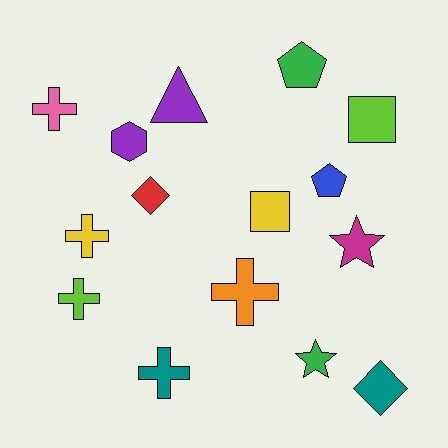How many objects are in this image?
There are 15 objects.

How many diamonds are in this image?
There are 2 diamonds.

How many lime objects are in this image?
There are 2 lime objects.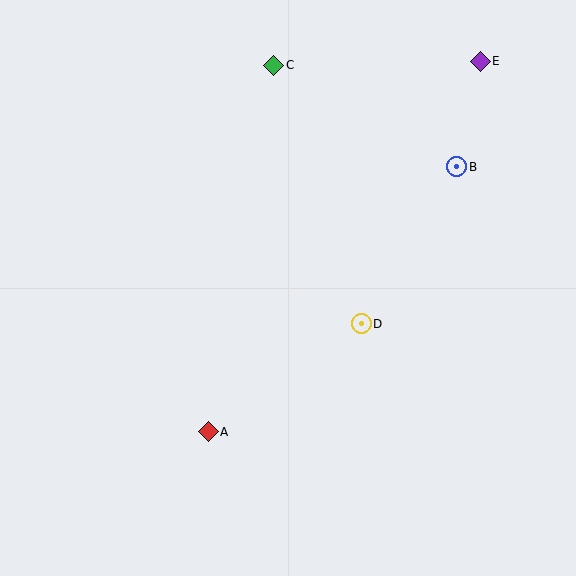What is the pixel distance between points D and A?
The distance between D and A is 187 pixels.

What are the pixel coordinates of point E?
Point E is at (480, 61).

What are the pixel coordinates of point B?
Point B is at (457, 167).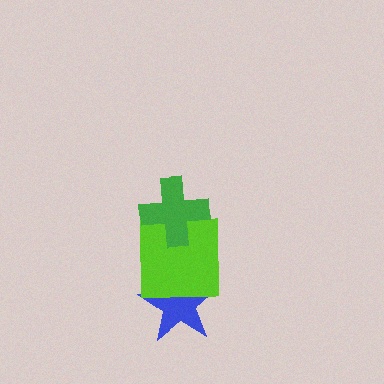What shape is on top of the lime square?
The green cross is on top of the lime square.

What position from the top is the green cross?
The green cross is 1st from the top.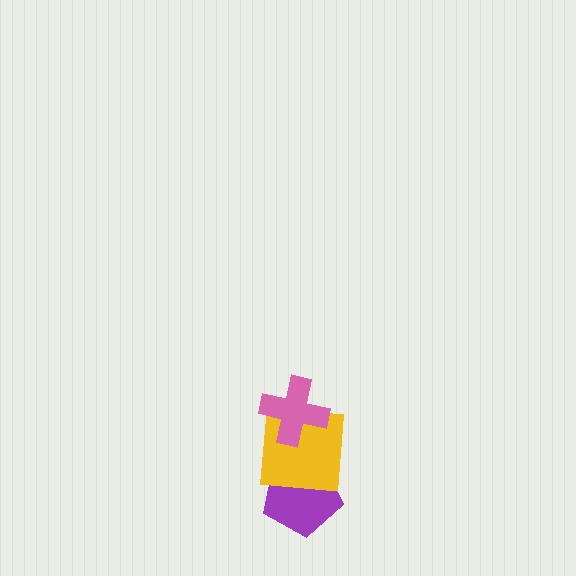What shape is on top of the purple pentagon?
The yellow square is on top of the purple pentagon.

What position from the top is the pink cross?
The pink cross is 1st from the top.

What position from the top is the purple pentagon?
The purple pentagon is 3rd from the top.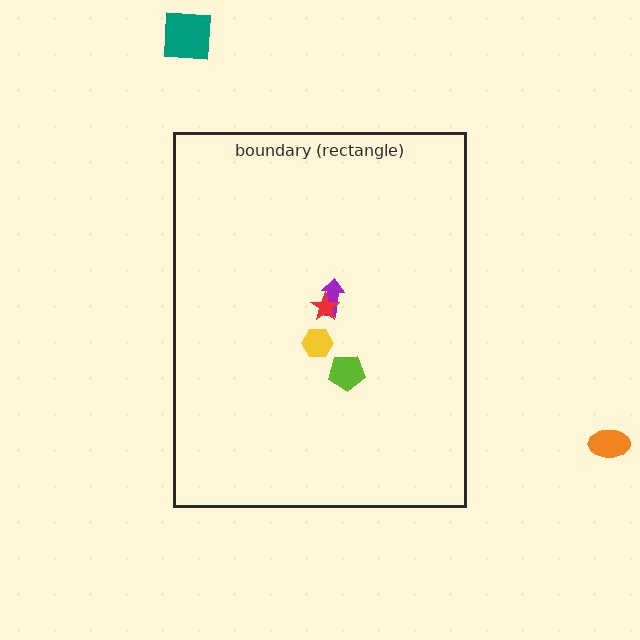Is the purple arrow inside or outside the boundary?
Inside.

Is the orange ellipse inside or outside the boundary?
Outside.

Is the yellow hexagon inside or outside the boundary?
Inside.